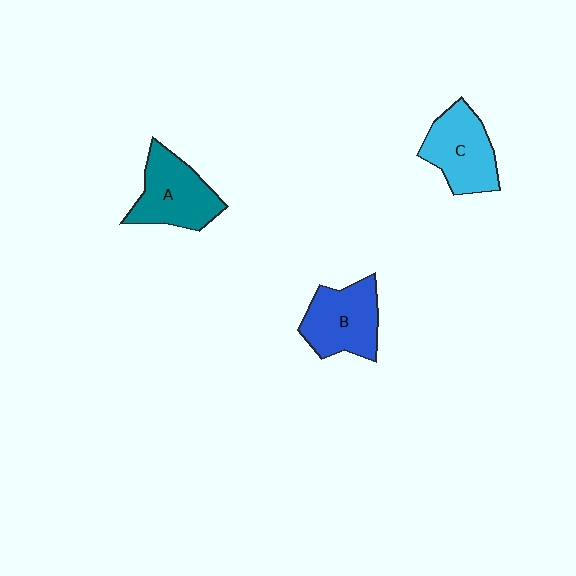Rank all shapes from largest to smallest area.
From largest to smallest: A (teal), B (blue), C (cyan).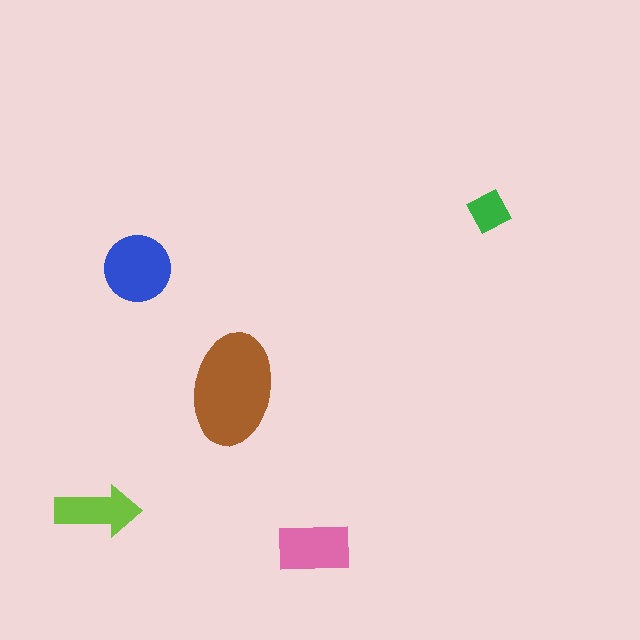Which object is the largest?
The brown ellipse.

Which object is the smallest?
The green square.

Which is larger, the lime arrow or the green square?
The lime arrow.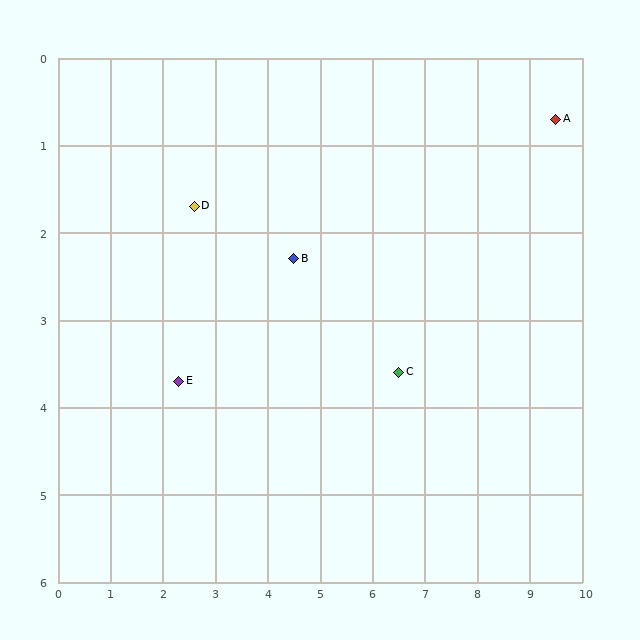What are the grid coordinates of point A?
Point A is at approximately (9.5, 0.7).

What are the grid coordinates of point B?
Point B is at approximately (4.5, 2.3).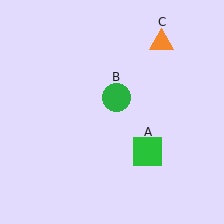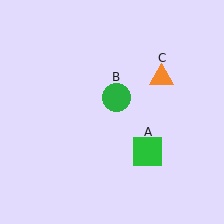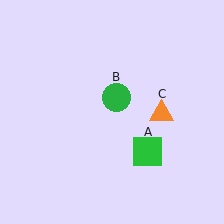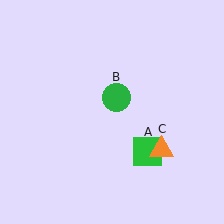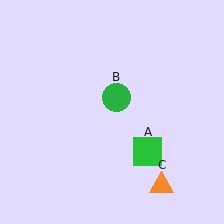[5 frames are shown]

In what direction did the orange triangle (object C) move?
The orange triangle (object C) moved down.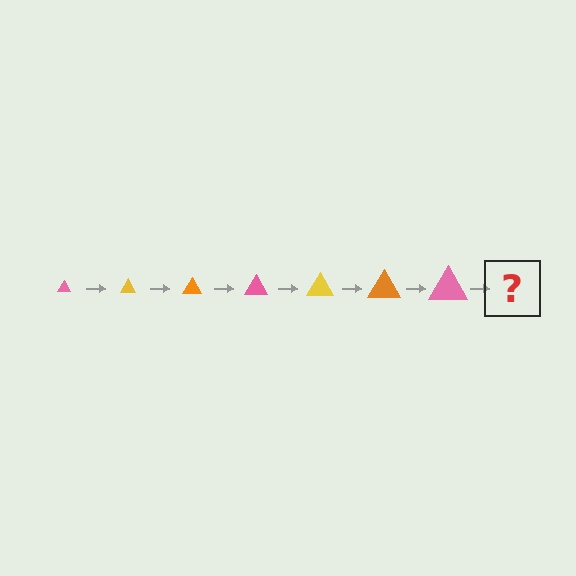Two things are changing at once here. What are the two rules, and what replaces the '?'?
The two rules are that the triangle grows larger each step and the color cycles through pink, yellow, and orange. The '?' should be a yellow triangle, larger than the previous one.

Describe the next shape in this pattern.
It should be a yellow triangle, larger than the previous one.